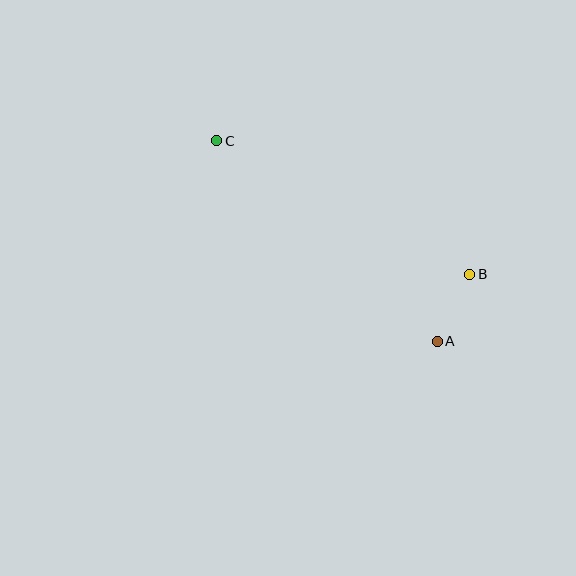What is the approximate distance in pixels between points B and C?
The distance between B and C is approximately 286 pixels.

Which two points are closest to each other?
Points A and B are closest to each other.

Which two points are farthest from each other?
Points A and C are farthest from each other.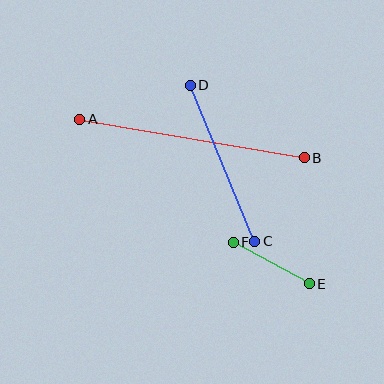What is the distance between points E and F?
The distance is approximately 86 pixels.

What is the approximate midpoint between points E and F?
The midpoint is at approximately (271, 263) pixels.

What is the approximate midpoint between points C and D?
The midpoint is at approximately (223, 163) pixels.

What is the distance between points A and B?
The distance is approximately 228 pixels.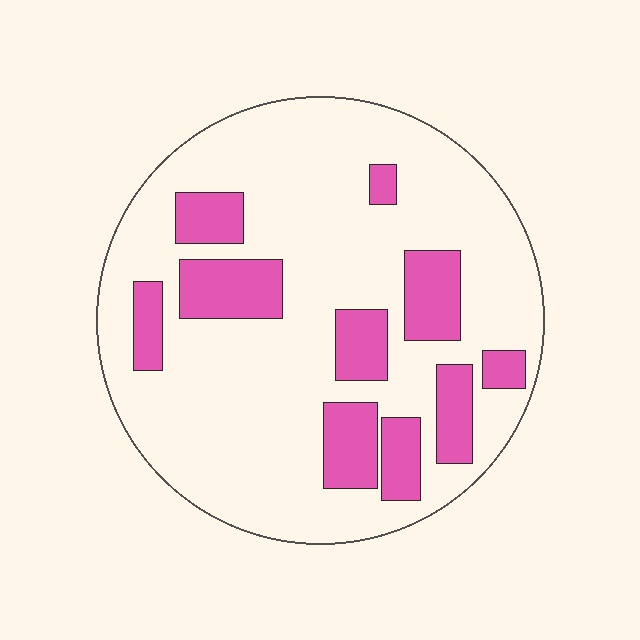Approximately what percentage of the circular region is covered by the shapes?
Approximately 25%.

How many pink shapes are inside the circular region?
10.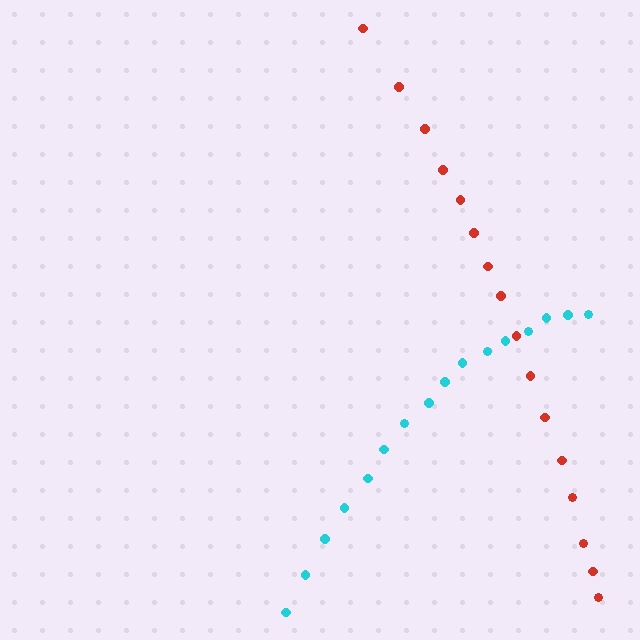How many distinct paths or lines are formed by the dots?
There are 2 distinct paths.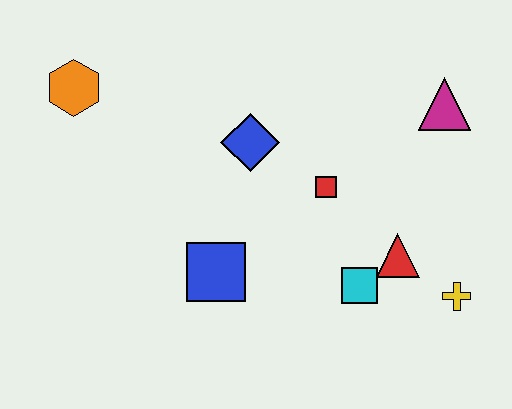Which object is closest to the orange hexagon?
The blue diamond is closest to the orange hexagon.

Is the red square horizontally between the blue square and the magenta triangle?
Yes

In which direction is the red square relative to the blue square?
The red square is to the right of the blue square.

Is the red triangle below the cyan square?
No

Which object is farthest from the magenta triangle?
The orange hexagon is farthest from the magenta triangle.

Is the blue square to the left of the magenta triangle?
Yes